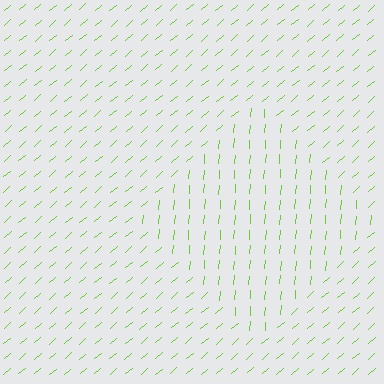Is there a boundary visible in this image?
Yes, there is a texture boundary formed by a change in line orientation.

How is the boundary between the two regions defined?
The boundary is defined purely by a change in line orientation (approximately 45 degrees difference). All lines are the same color and thickness.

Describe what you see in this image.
The image is filled with small lime line segments. A diamond region in the image has lines oriented differently from the surrounding lines, creating a visible texture boundary.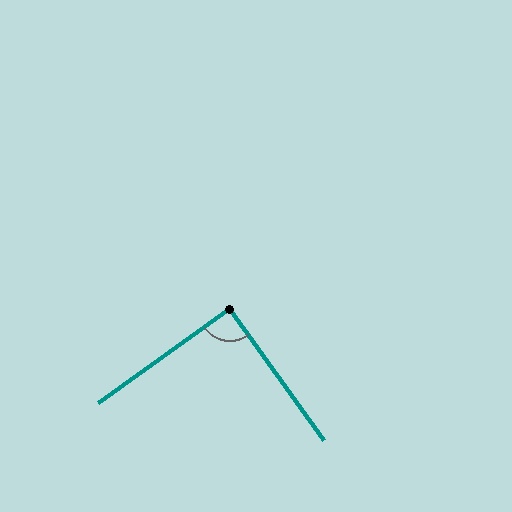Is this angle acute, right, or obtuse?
It is approximately a right angle.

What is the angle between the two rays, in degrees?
Approximately 90 degrees.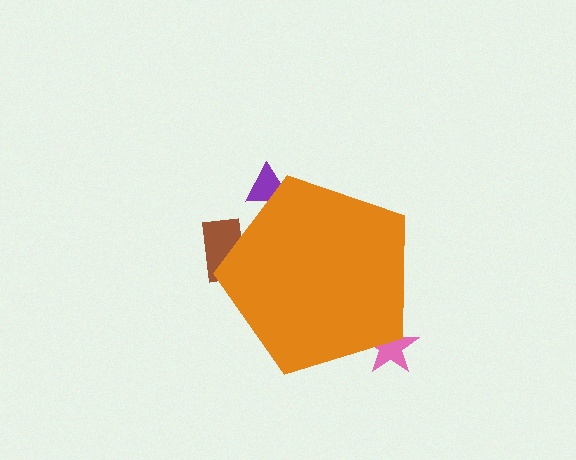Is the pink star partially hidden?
Yes, the pink star is partially hidden behind the orange pentagon.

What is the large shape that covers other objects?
An orange pentagon.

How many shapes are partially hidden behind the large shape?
3 shapes are partially hidden.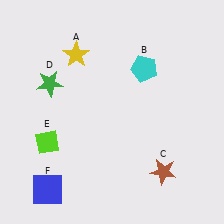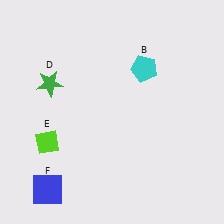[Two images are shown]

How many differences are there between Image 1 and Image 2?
There are 2 differences between the two images.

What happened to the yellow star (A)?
The yellow star (A) was removed in Image 2. It was in the top-left area of Image 1.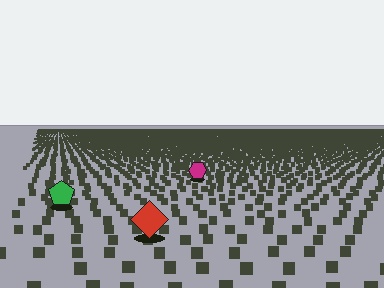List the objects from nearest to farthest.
From nearest to farthest: the red diamond, the green pentagon, the magenta hexagon.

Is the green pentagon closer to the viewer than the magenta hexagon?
Yes. The green pentagon is closer — you can tell from the texture gradient: the ground texture is coarser near it.